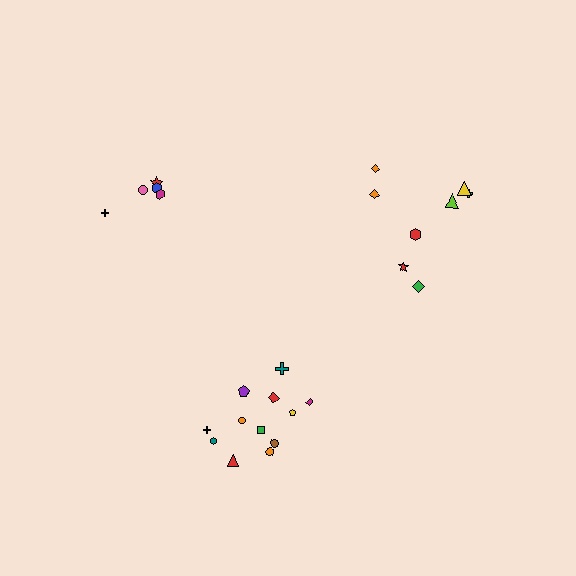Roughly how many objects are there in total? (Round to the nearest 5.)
Roughly 25 objects in total.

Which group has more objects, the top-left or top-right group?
The top-right group.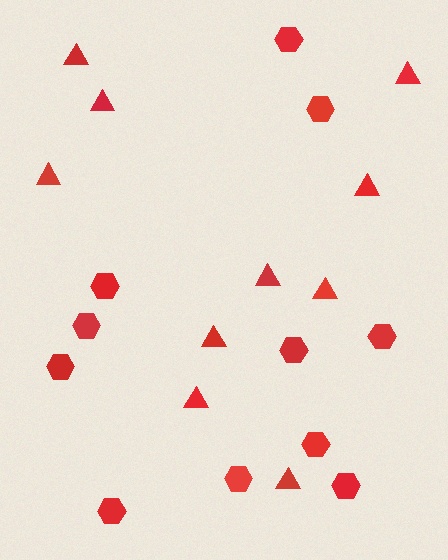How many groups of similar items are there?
There are 2 groups: one group of triangles (10) and one group of hexagons (11).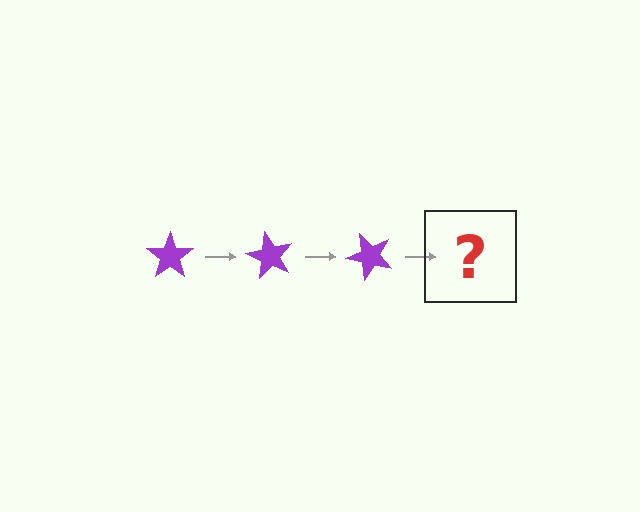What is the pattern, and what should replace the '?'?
The pattern is that the star rotates 60 degrees each step. The '?' should be a purple star rotated 180 degrees.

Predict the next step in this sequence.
The next step is a purple star rotated 180 degrees.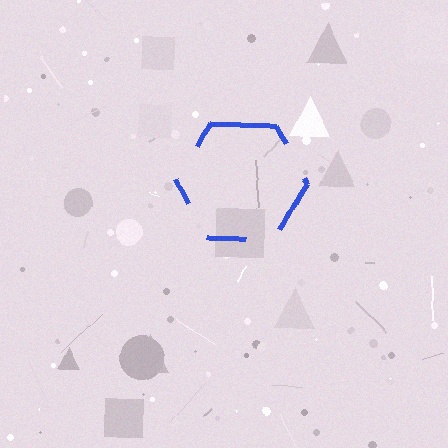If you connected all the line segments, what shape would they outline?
They would outline a hexagon.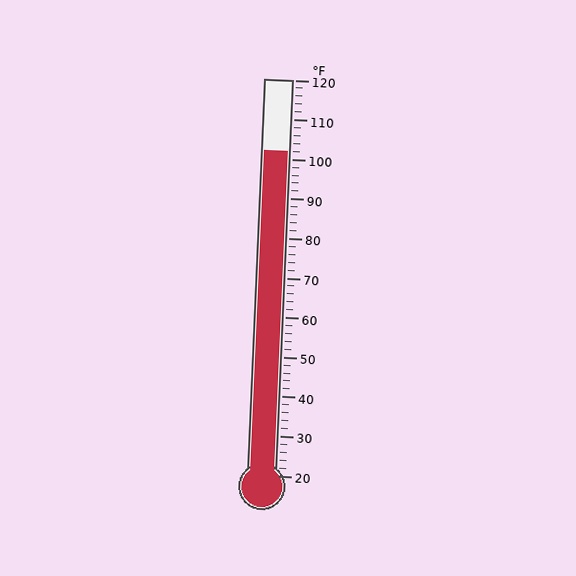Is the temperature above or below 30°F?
The temperature is above 30°F.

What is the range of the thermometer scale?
The thermometer scale ranges from 20°F to 120°F.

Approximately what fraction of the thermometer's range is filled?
The thermometer is filled to approximately 80% of its range.